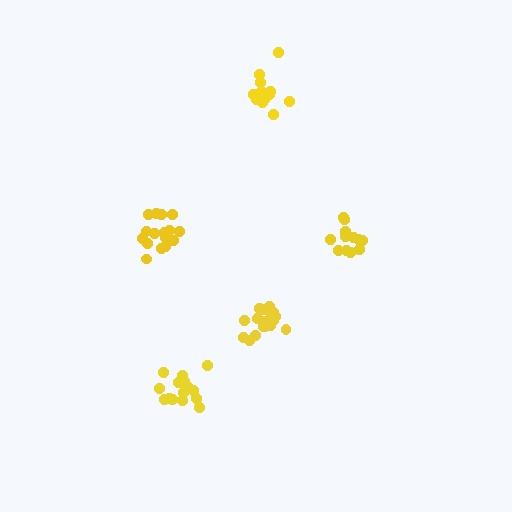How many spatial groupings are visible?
There are 5 spatial groupings.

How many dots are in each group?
Group 1: 16 dots, Group 2: 18 dots, Group 3: 12 dots, Group 4: 17 dots, Group 5: 12 dots (75 total).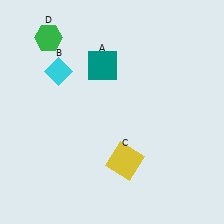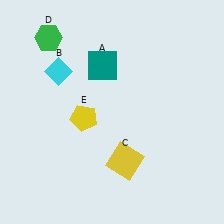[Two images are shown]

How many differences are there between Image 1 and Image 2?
There is 1 difference between the two images.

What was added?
A yellow pentagon (E) was added in Image 2.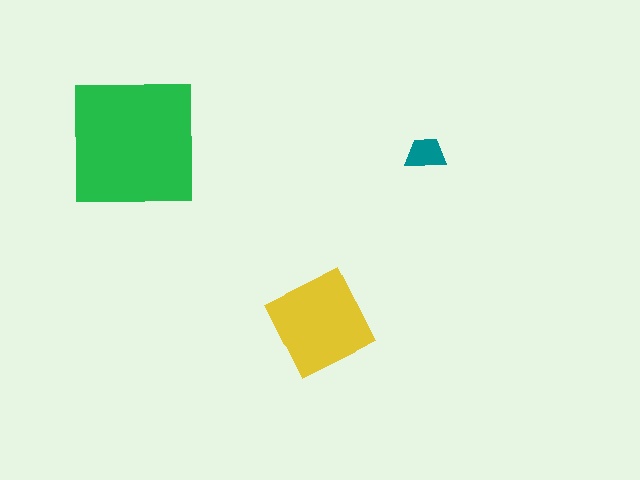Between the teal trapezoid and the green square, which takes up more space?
The green square.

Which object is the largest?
The green square.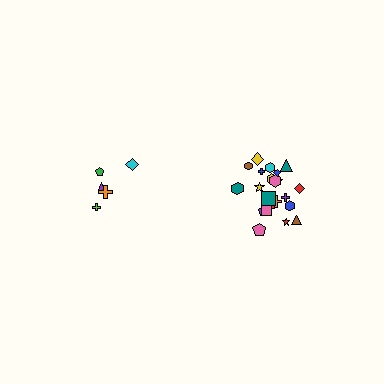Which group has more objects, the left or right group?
The right group.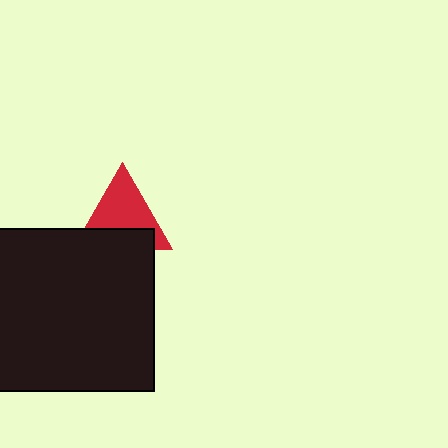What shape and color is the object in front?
The object in front is a black square.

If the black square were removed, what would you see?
You would see the complete red triangle.